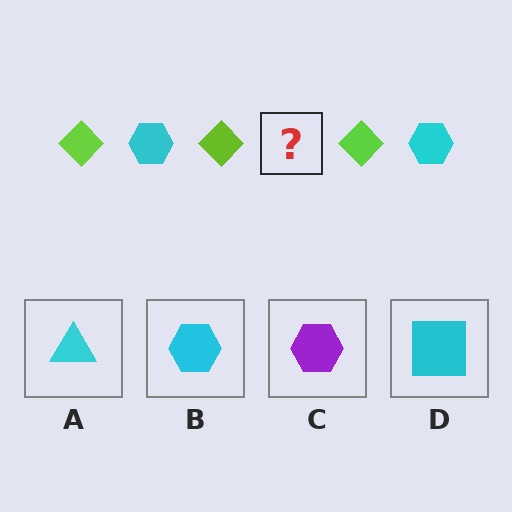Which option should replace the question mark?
Option B.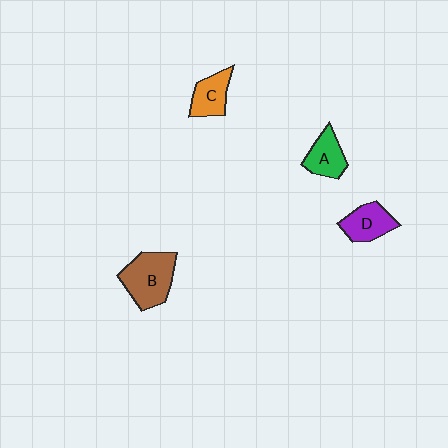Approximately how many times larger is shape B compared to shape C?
Approximately 1.6 times.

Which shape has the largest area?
Shape B (brown).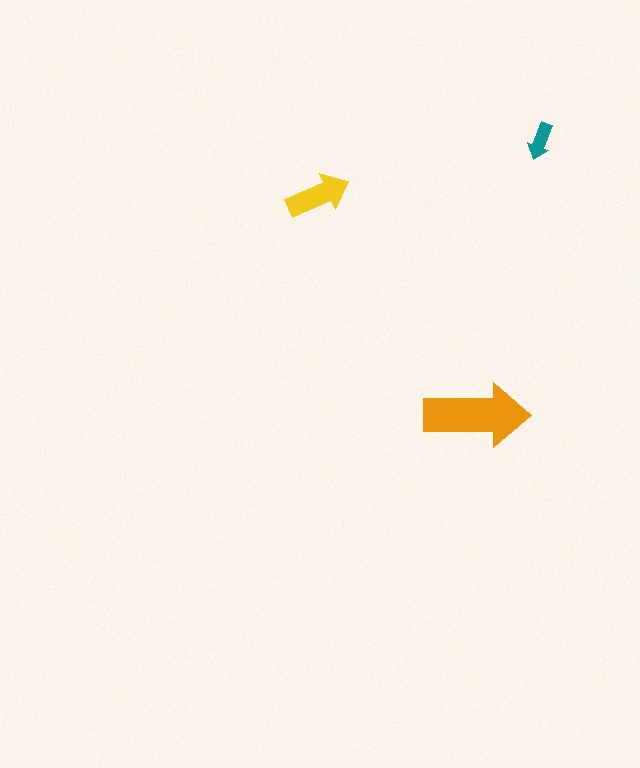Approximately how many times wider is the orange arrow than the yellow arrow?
About 1.5 times wider.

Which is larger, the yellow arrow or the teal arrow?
The yellow one.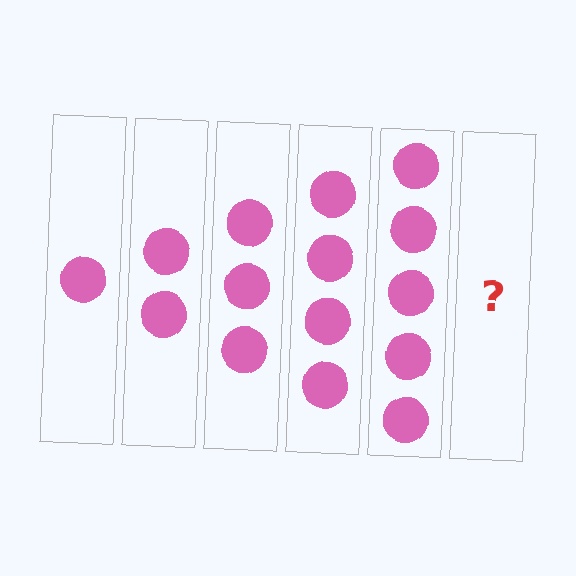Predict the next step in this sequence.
The next step is 6 circles.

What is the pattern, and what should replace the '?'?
The pattern is that each step adds one more circle. The '?' should be 6 circles.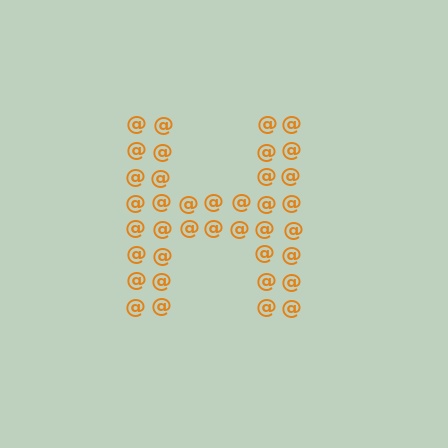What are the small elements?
The small elements are at signs.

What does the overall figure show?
The overall figure shows the letter H.